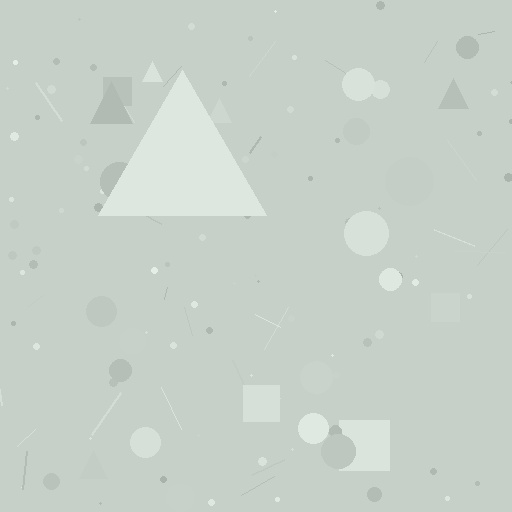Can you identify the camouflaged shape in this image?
The camouflaged shape is a triangle.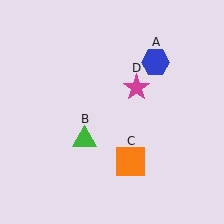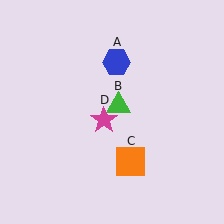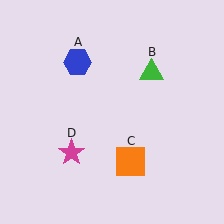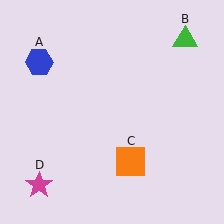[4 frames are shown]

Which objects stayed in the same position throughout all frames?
Orange square (object C) remained stationary.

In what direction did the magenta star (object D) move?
The magenta star (object D) moved down and to the left.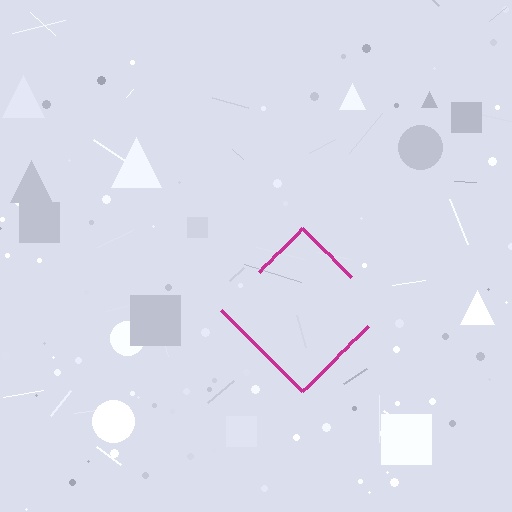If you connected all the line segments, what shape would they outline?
They would outline a diamond.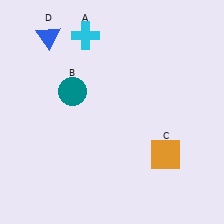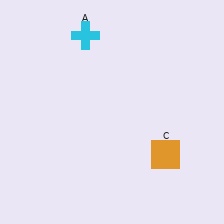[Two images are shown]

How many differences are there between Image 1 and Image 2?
There are 2 differences between the two images.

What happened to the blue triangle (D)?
The blue triangle (D) was removed in Image 2. It was in the top-left area of Image 1.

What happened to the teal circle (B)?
The teal circle (B) was removed in Image 2. It was in the top-left area of Image 1.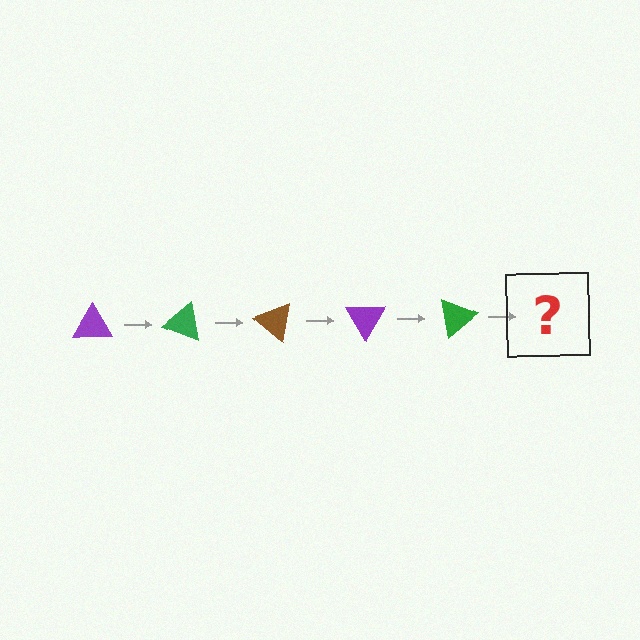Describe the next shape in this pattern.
It should be a brown triangle, rotated 100 degrees from the start.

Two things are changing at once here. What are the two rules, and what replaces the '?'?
The two rules are that it rotates 20 degrees each step and the color cycles through purple, green, and brown. The '?' should be a brown triangle, rotated 100 degrees from the start.